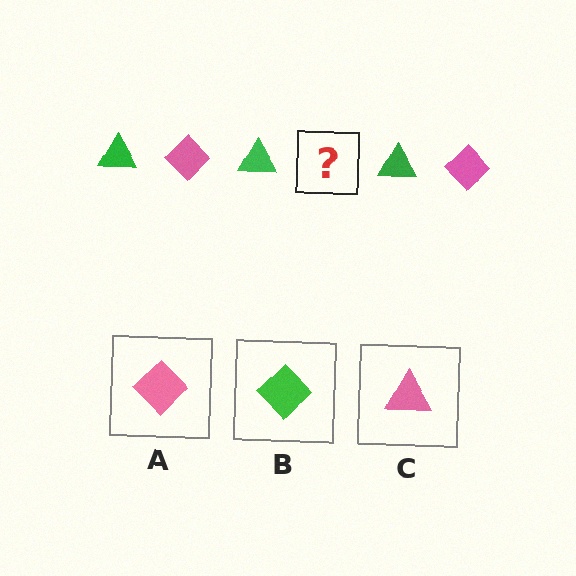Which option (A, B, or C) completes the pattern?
A.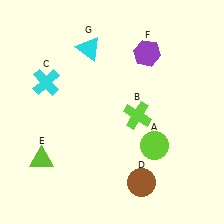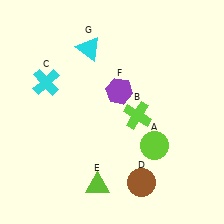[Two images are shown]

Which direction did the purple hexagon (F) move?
The purple hexagon (F) moved down.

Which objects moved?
The objects that moved are: the lime triangle (E), the purple hexagon (F).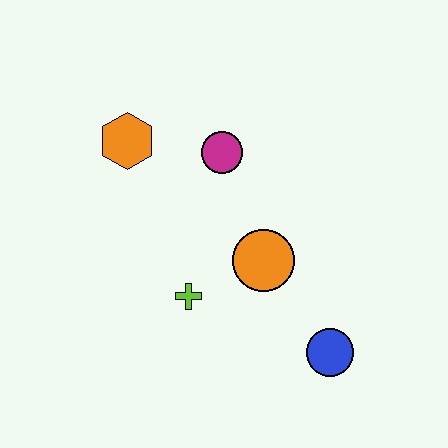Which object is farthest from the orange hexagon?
The blue circle is farthest from the orange hexagon.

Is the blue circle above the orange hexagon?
No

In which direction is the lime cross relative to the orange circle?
The lime cross is to the left of the orange circle.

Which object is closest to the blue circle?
The orange circle is closest to the blue circle.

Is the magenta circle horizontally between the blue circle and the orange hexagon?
Yes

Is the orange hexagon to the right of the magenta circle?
No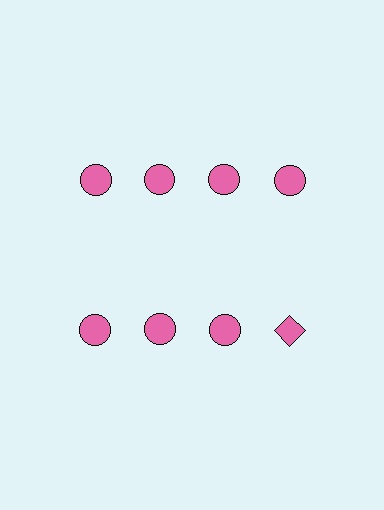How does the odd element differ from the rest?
It has a different shape: diamond instead of circle.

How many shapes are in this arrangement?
There are 8 shapes arranged in a grid pattern.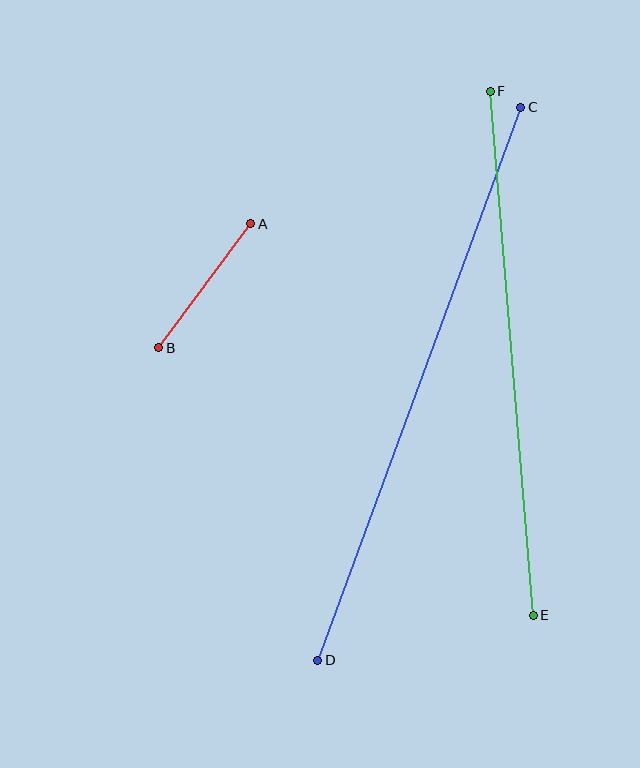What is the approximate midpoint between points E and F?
The midpoint is at approximately (512, 353) pixels.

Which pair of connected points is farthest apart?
Points C and D are farthest apart.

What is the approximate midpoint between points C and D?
The midpoint is at approximately (419, 384) pixels.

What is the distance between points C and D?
The distance is approximately 589 pixels.